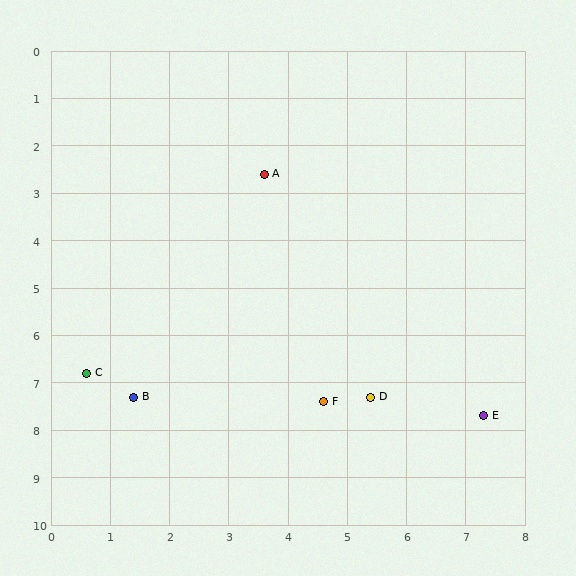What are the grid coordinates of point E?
Point E is at approximately (7.3, 7.7).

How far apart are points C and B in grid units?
Points C and B are about 0.9 grid units apart.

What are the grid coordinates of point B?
Point B is at approximately (1.4, 7.3).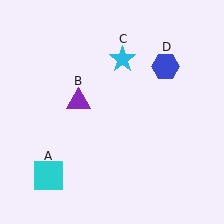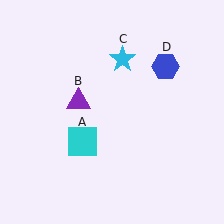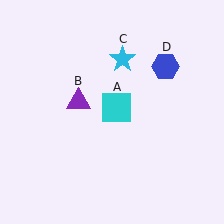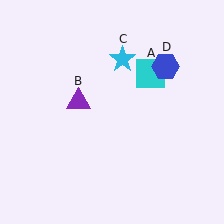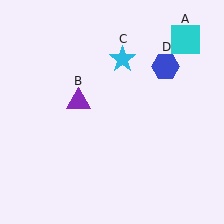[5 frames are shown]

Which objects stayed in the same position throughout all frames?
Purple triangle (object B) and cyan star (object C) and blue hexagon (object D) remained stationary.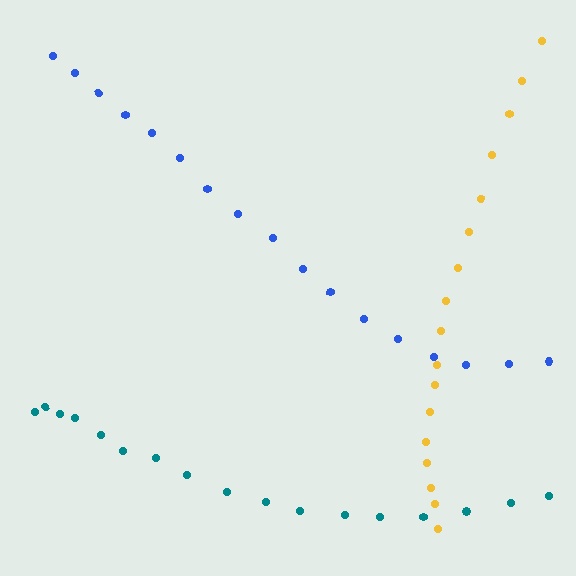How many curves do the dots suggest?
There are 3 distinct paths.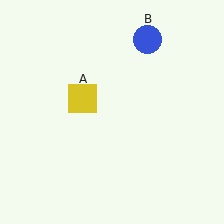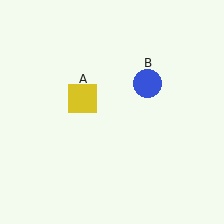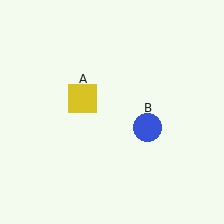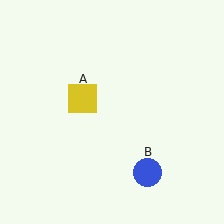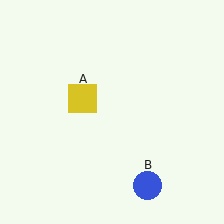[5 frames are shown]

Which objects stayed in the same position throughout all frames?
Yellow square (object A) remained stationary.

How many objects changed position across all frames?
1 object changed position: blue circle (object B).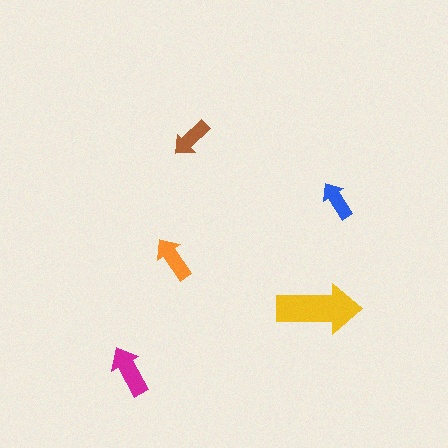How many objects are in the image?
There are 5 objects in the image.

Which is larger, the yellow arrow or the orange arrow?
The yellow one.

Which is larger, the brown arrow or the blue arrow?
The brown one.